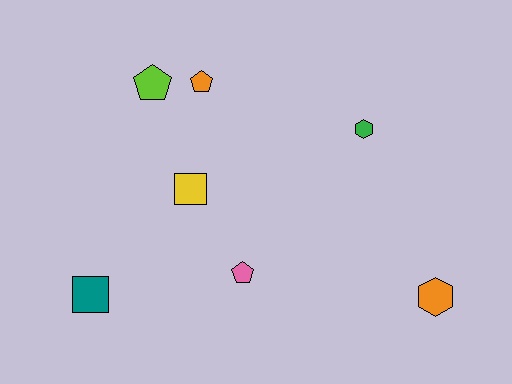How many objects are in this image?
There are 7 objects.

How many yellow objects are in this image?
There is 1 yellow object.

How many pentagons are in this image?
There are 3 pentagons.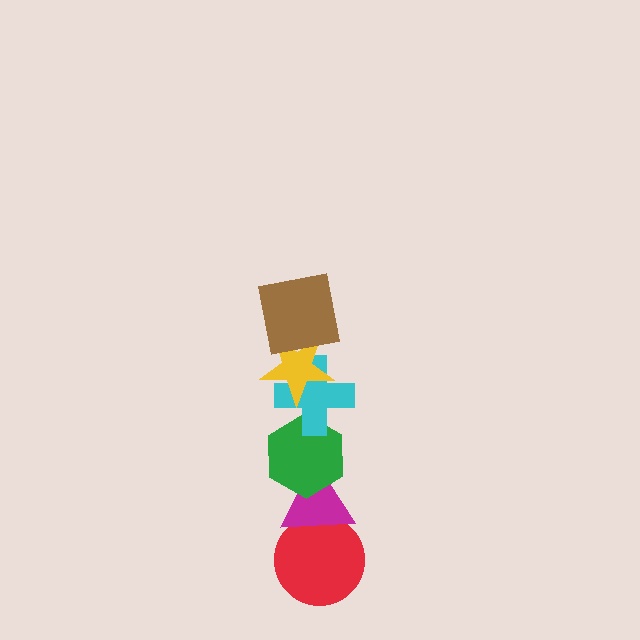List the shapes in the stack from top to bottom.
From top to bottom: the brown square, the yellow star, the cyan cross, the green hexagon, the magenta triangle, the red circle.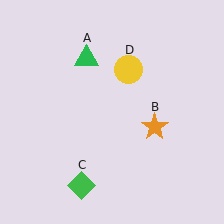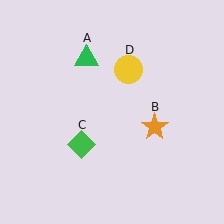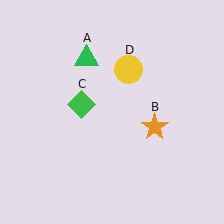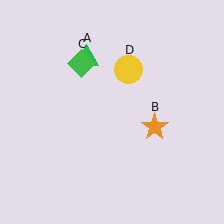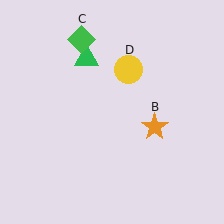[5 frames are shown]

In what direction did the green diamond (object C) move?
The green diamond (object C) moved up.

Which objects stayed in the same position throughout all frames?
Green triangle (object A) and orange star (object B) and yellow circle (object D) remained stationary.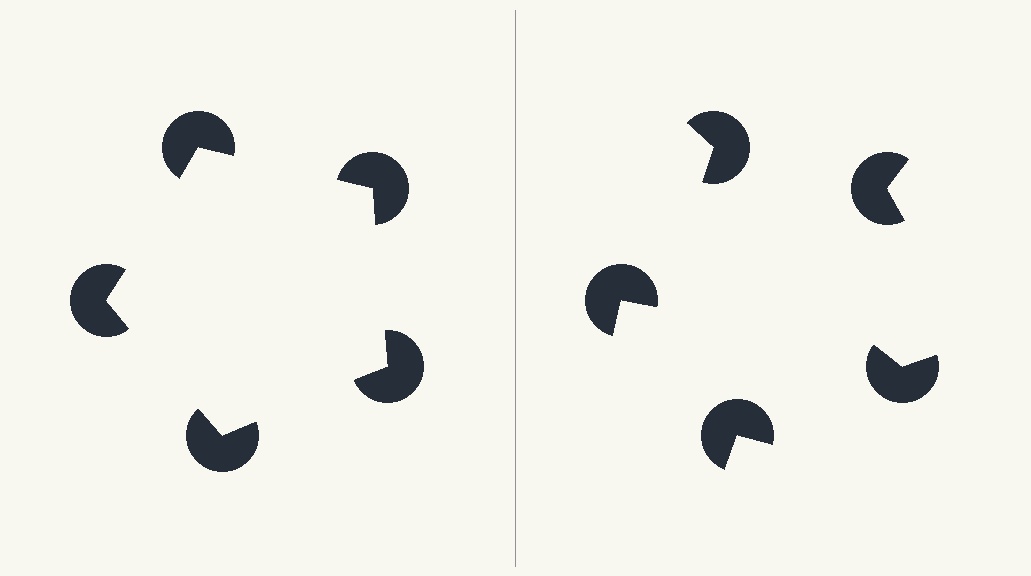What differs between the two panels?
The pac-man discs are positioned identically on both sides; only the wedge orientations differ. On the left they align to a pentagon; on the right they are misaligned.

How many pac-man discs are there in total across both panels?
10 — 5 on each side.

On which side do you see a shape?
An illusory pentagon appears on the left side. On the right side the wedge cuts are rotated, so no coherent shape forms.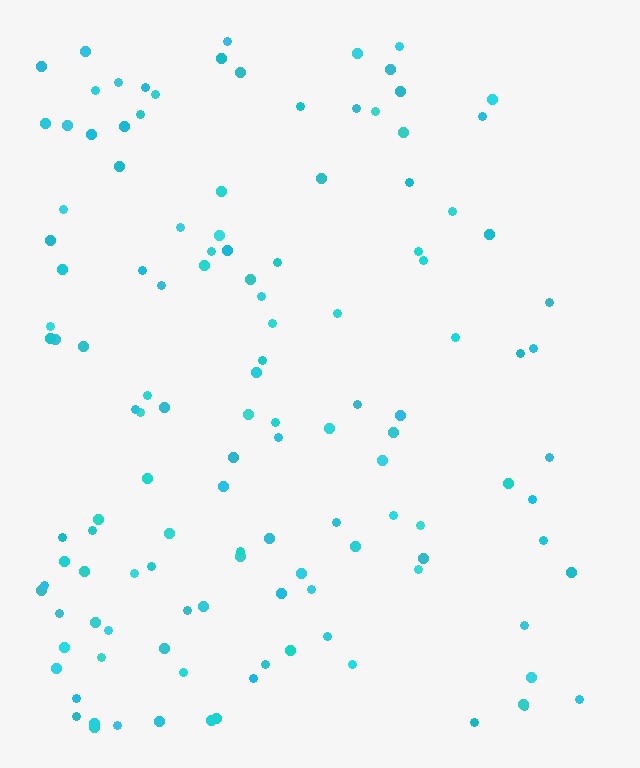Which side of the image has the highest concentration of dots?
The left.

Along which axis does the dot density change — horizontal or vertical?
Horizontal.